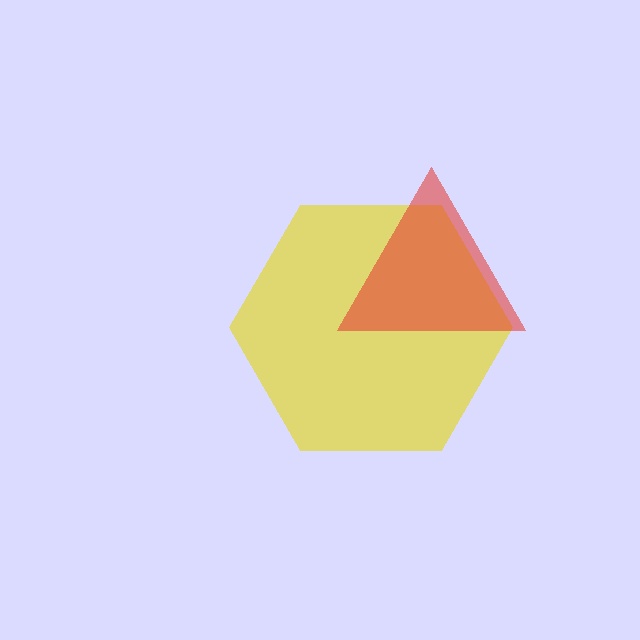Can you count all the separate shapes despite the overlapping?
Yes, there are 2 separate shapes.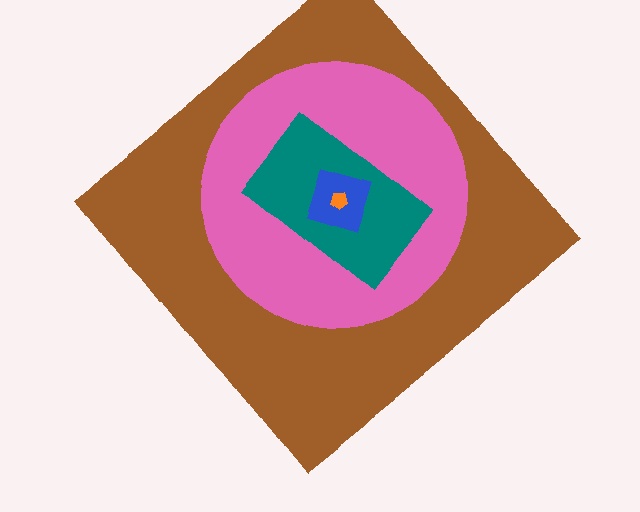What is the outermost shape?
The brown diamond.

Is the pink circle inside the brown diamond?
Yes.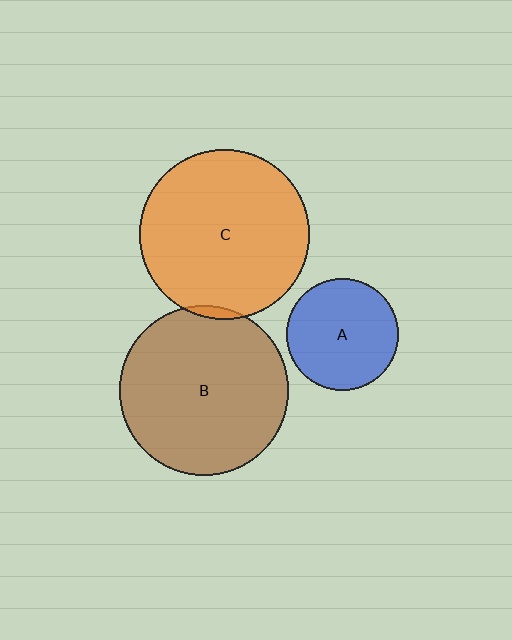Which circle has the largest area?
Circle C (orange).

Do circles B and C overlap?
Yes.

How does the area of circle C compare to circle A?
Approximately 2.3 times.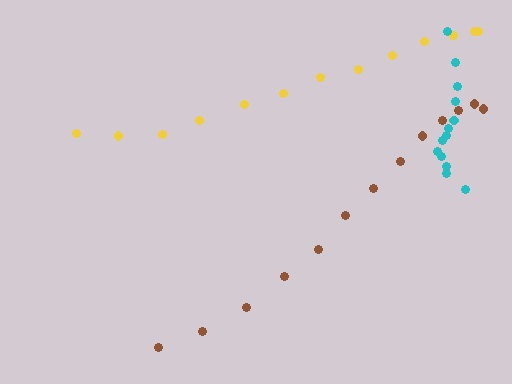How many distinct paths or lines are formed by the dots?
There are 3 distinct paths.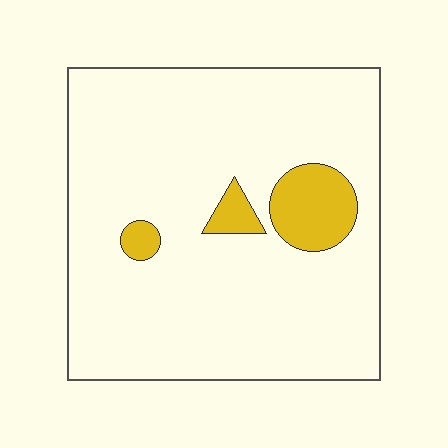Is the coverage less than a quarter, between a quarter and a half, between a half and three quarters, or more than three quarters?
Less than a quarter.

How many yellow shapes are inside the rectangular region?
3.